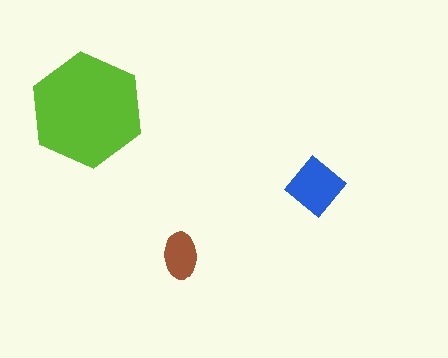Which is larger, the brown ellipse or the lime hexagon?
The lime hexagon.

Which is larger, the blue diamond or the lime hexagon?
The lime hexagon.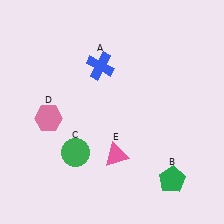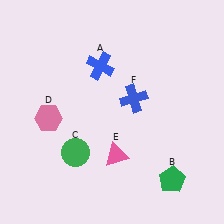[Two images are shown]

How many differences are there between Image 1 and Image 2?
There is 1 difference between the two images.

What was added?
A blue cross (F) was added in Image 2.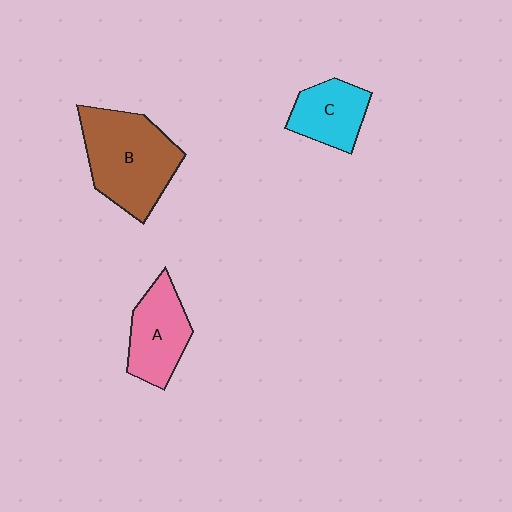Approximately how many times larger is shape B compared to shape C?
Approximately 1.9 times.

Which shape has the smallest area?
Shape C (cyan).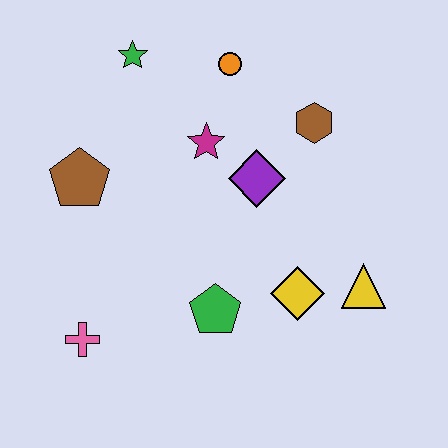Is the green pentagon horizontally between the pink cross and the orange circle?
Yes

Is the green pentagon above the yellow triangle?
No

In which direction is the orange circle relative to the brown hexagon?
The orange circle is to the left of the brown hexagon.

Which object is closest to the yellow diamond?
The yellow triangle is closest to the yellow diamond.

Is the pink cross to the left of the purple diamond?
Yes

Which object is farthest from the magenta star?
The pink cross is farthest from the magenta star.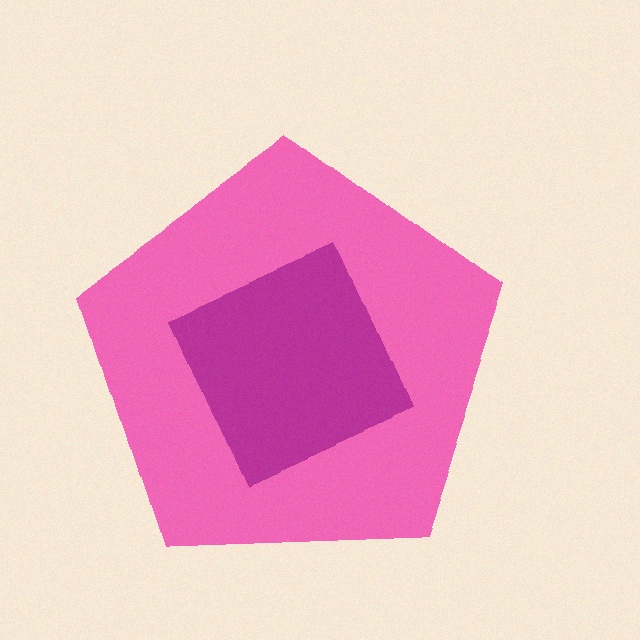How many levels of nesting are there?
2.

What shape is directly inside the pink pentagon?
The magenta square.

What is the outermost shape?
The pink pentagon.